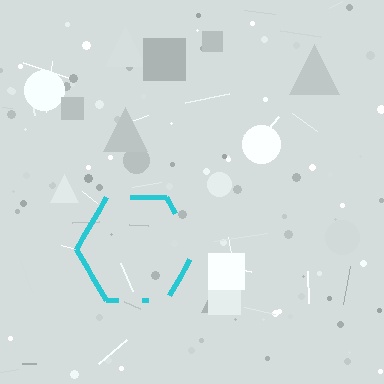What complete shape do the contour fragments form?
The contour fragments form a hexagon.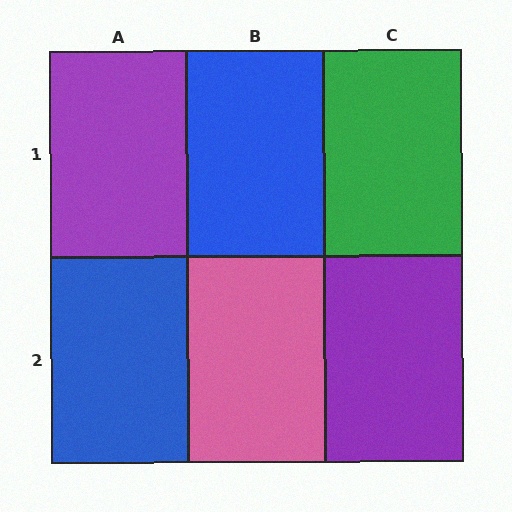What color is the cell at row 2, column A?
Blue.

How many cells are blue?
2 cells are blue.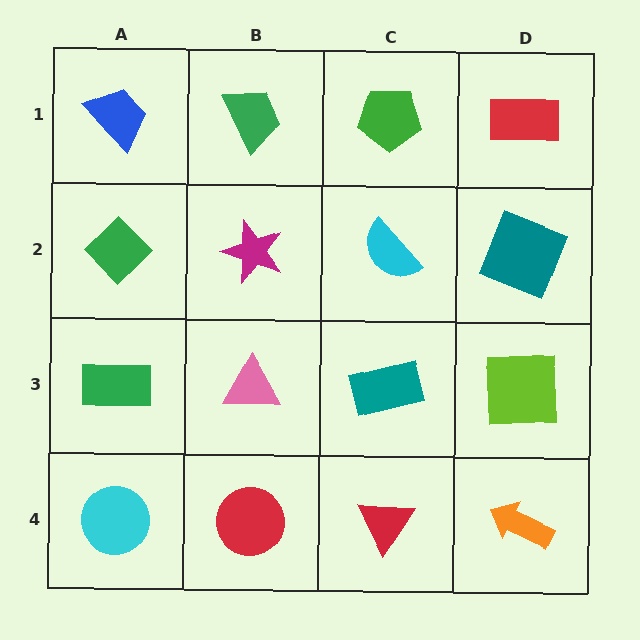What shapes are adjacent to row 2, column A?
A blue trapezoid (row 1, column A), a green rectangle (row 3, column A), a magenta star (row 2, column B).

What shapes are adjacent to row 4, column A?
A green rectangle (row 3, column A), a red circle (row 4, column B).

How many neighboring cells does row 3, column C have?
4.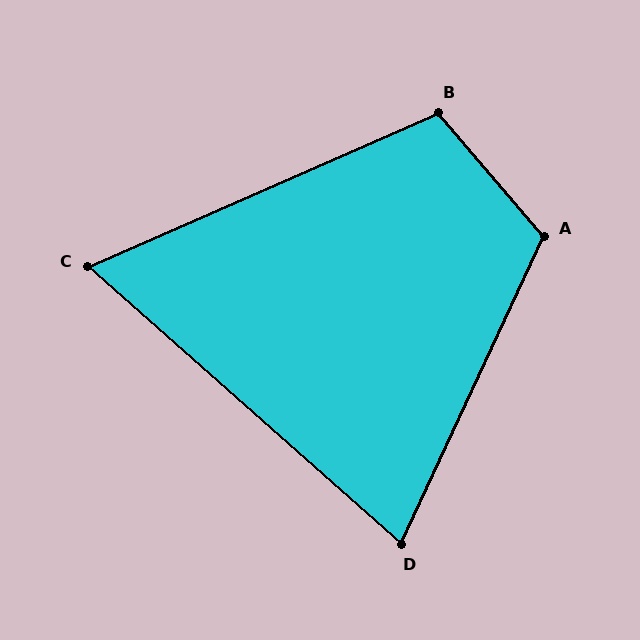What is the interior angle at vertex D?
Approximately 73 degrees (acute).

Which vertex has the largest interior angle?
A, at approximately 115 degrees.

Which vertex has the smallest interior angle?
C, at approximately 65 degrees.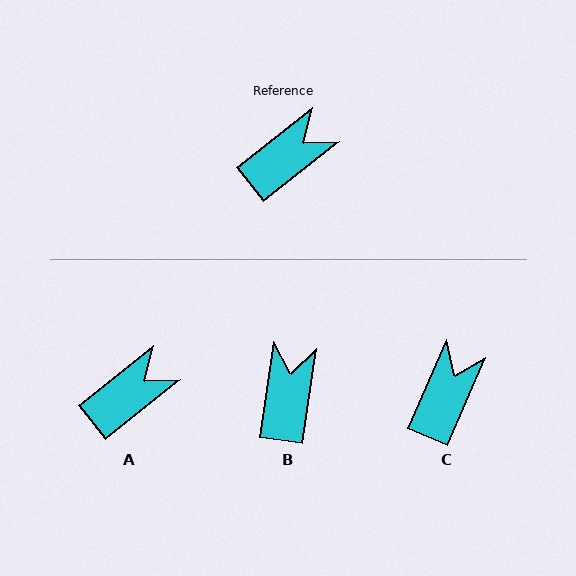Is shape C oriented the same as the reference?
No, it is off by about 28 degrees.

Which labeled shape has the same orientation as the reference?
A.